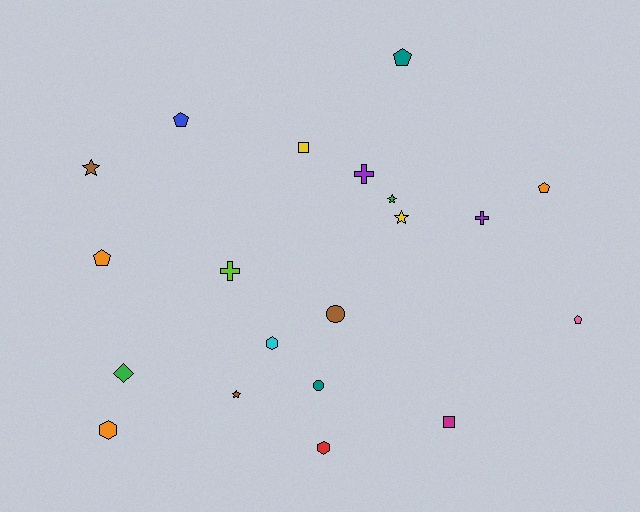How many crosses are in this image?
There are 3 crosses.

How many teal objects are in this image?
There are 2 teal objects.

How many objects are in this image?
There are 20 objects.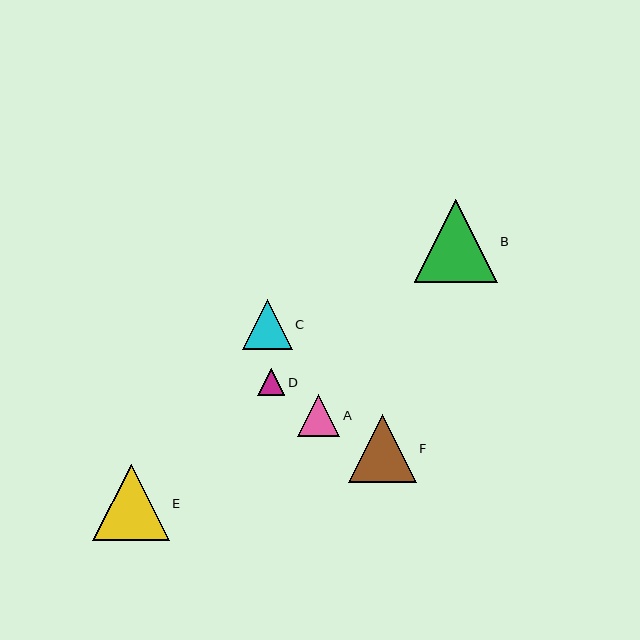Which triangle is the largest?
Triangle B is the largest with a size of approximately 83 pixels.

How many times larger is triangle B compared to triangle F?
Triangle B is approximately 1.2 times the size of triangle F.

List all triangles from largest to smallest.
From largest to smallest: B, E, F, C, A, D.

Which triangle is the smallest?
Triangle D is the smallest with a size of approximately 28 pixels.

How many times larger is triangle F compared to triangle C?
Triangle F is approximately 1.4 times the size of triangle C.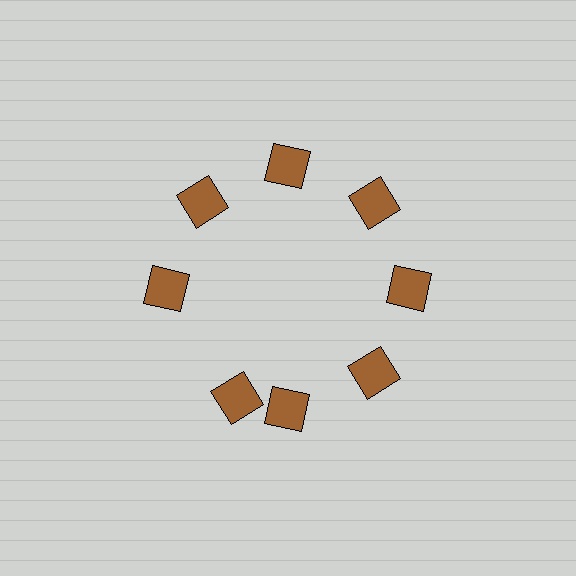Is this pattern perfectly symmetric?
No. The 8 brown squares are arranged in a ring, but one element near the 8 o'clock position is rotated out of alignment along the ring, breaking the 8-fold rotational symmetry.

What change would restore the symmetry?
The symmetry would be restored by rotating it back into even spacing with its neighbors so that all 8 squares sit at equal angles and equal distance from the center.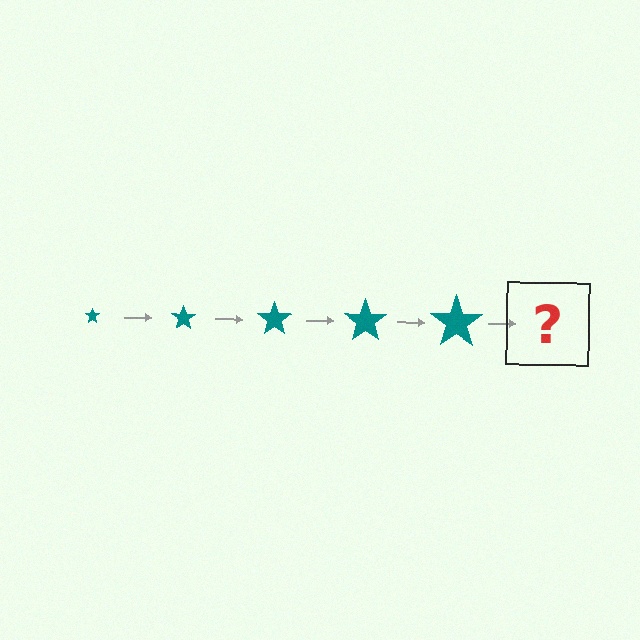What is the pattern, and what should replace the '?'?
The pattern is that the star gets progressively larger each step. The '?' should be a teal star, larger than the previous one.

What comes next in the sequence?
The next element should be a teal star, larger than the previous one.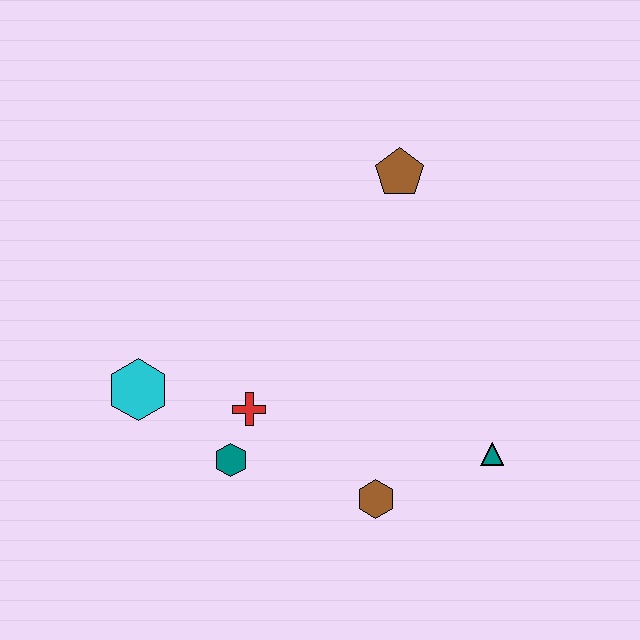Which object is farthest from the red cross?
The brown pentagon is farthest from the red cross.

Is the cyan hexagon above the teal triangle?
Yes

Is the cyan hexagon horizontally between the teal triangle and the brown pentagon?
No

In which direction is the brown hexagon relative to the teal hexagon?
The brown hexagon is to the right of the teal hexagon.